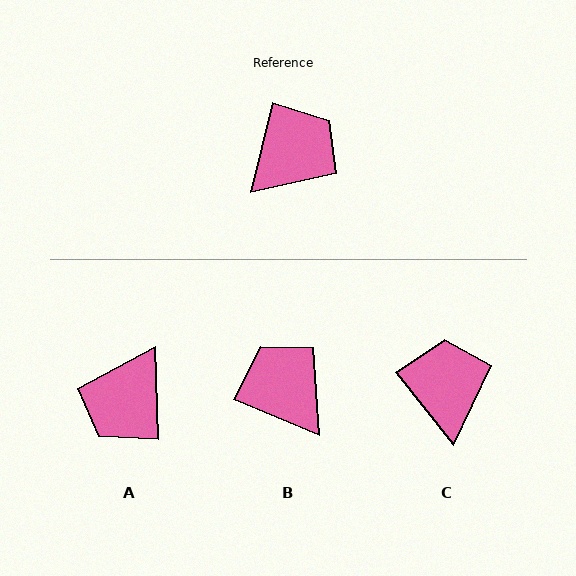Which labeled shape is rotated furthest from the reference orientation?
A, about 164 degrees away.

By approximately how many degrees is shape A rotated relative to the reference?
Approximately 164 degrees clockwise.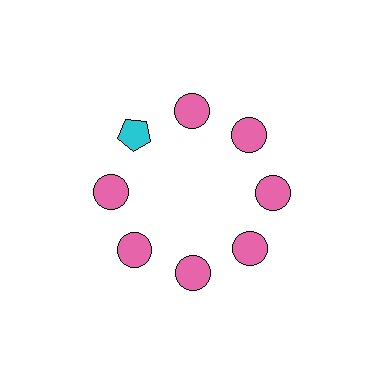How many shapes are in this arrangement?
There are 8 shapes arranged in a ring pattern.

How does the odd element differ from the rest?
It differs in both color (cyan instead of pink) and shape (pentagon instead of circle).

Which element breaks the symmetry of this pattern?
The cyan pentagon at roughly the 10 o'clock position breaks the symmetry. All other shapes are pink circles.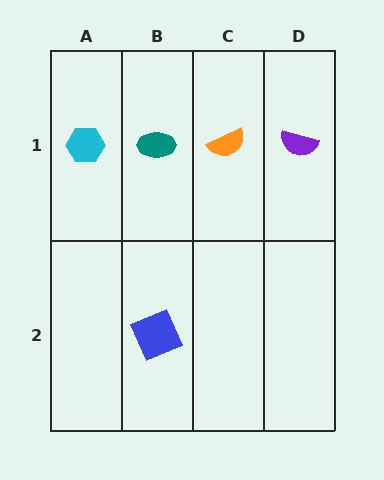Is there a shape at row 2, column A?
No, that cell is empty.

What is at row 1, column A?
A cyan hexagon.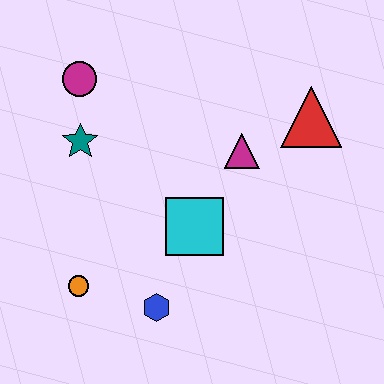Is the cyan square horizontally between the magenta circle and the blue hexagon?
No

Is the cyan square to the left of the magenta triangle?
Yes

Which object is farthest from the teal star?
The red triangle is farthest from the teal star.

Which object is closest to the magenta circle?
The teal star is closest to the magenta circle.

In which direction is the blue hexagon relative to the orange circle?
The blue hexagon is to the right of the orange circle.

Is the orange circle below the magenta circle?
Yes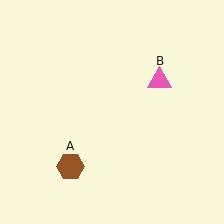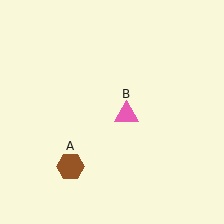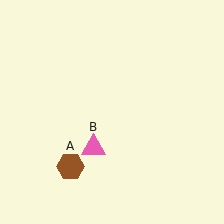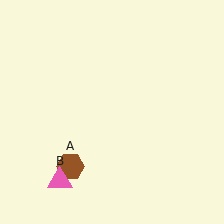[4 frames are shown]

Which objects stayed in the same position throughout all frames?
Brown hexagon (object A) remained stationary.